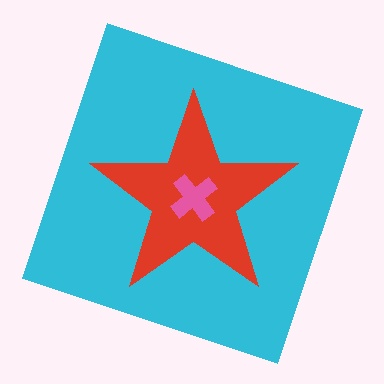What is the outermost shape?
The cyan square.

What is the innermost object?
The pink cross.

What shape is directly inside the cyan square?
The red star.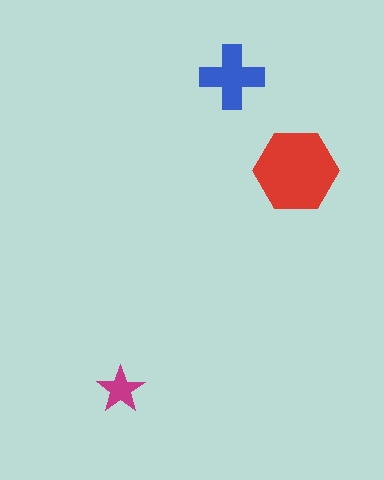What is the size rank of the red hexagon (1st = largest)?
1st.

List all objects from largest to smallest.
The red hexagon, the blue cross, the magenta star.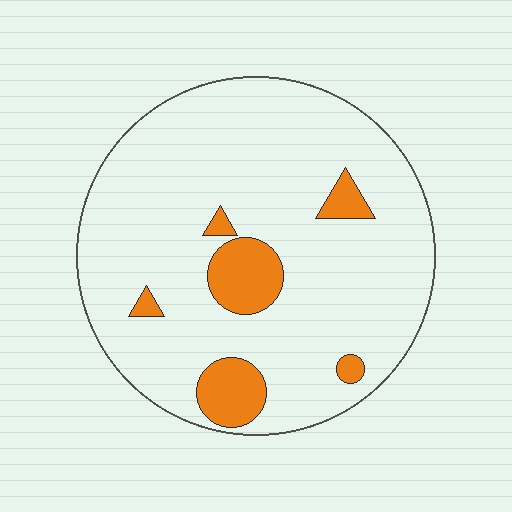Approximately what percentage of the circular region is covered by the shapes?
Approximately 10%.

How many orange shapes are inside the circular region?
6.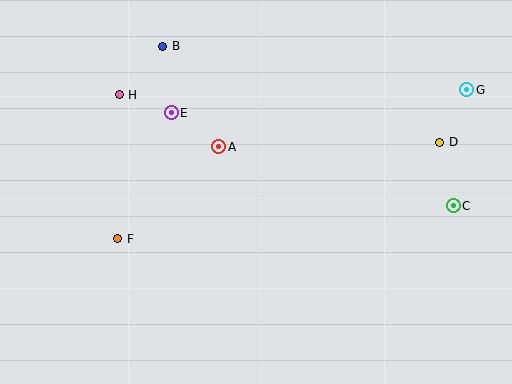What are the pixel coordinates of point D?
Point D is at (440, 142).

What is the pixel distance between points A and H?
The distance between A and H is 112 pixels.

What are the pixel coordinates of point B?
Point B is at (163, 46).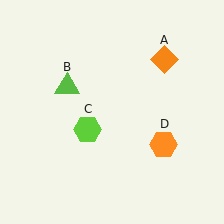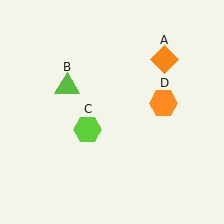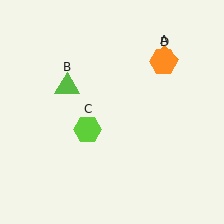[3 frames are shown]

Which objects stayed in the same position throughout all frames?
Orange diamond (object A) and lime triangle (object B) and lime hexagon (object C) remained stationary.